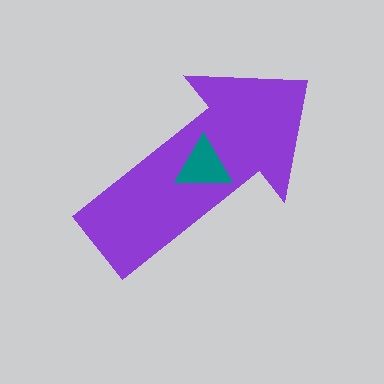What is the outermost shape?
The purple arrow.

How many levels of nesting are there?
2.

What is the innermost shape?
The teal triangle.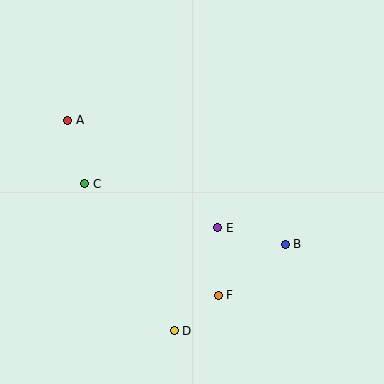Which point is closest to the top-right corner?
Point B is closest to the top-right corner.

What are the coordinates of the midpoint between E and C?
The midpoint between E and C is at (151, 206).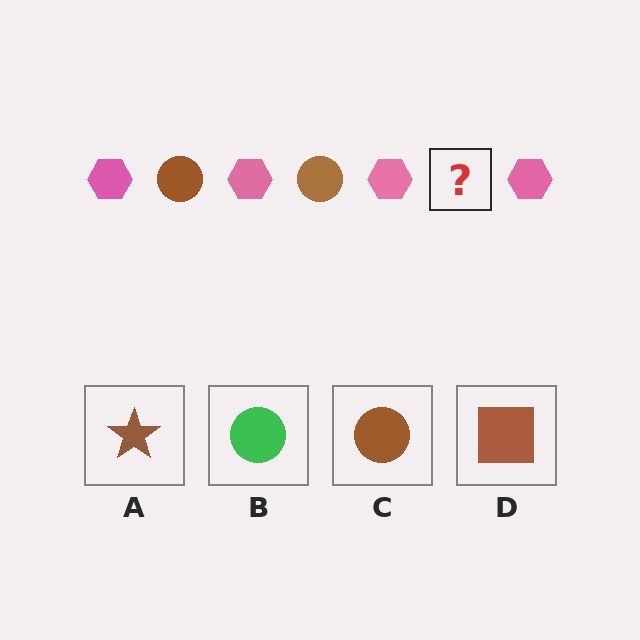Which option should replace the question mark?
Option C.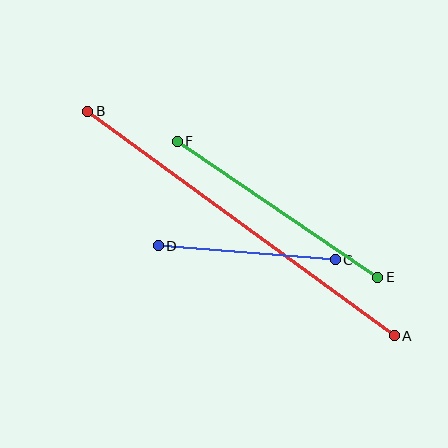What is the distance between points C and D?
The distance is approximately 177 pixels.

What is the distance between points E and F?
The distance is approximately 242 pixels.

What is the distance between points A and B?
The distance is approximately 380 pixels.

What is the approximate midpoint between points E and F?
The midpoint is at approximately (277, 209) pixels.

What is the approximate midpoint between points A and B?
The midpoint is at approximately (241, 223) pixels.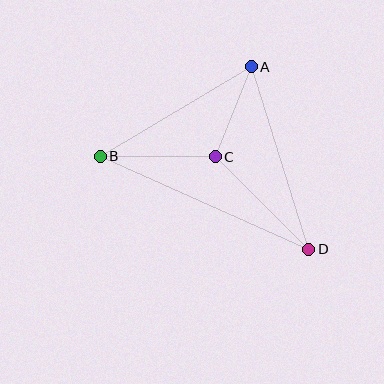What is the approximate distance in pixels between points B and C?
The distance between B and C is approximately 115 pixels.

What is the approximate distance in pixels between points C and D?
The distance between C and D is approximately 132 pixels.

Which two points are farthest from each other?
Points B and D are farthest from each other.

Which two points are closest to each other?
Points A and C are closest to each other.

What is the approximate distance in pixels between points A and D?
The distance between A and D is approximately 191 pixels.